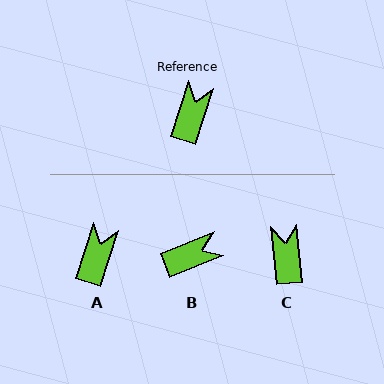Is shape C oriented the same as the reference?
No, it is off by about 24 degrees.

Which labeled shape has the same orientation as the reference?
A.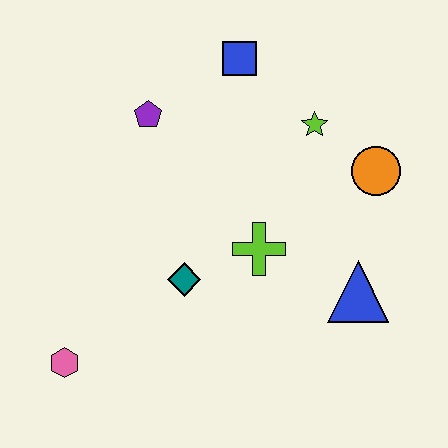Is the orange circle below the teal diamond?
No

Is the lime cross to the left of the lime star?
Yes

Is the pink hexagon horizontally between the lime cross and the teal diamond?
No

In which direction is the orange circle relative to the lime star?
The orange circle is to the right of the lime star.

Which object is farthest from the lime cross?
The pink hexagon is farthest from the lime cross.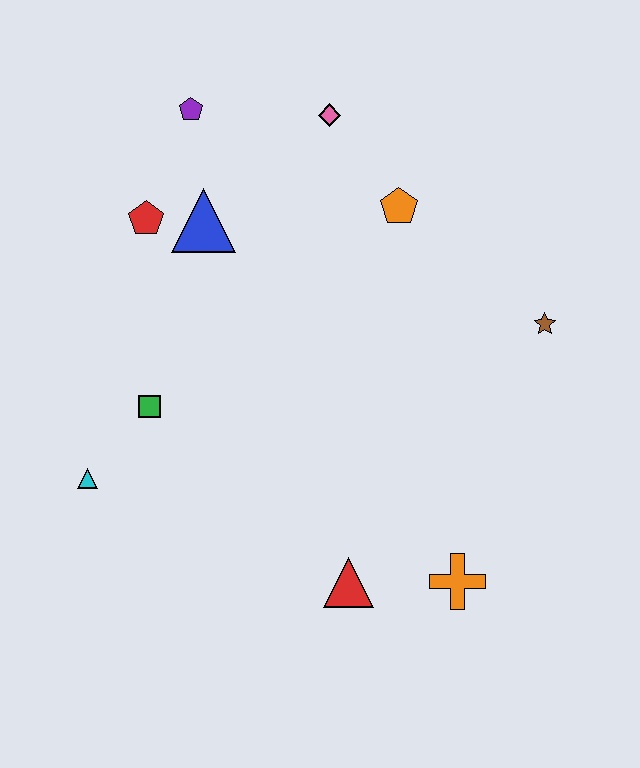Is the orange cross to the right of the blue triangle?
Yes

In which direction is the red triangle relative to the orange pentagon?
The red triangle is below the orange pentagon.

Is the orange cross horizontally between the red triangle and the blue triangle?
No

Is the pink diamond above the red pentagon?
Yes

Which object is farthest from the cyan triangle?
The brown star is farthest from the cyan triangle.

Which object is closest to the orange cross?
The red triangle is closest to the orange cross.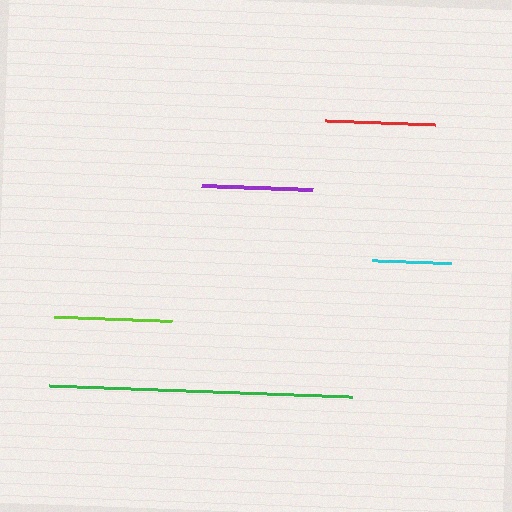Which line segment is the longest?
The green line is the longest at approximately 303 pixels.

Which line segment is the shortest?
The cyan line is the shortest at approximately 79 pixels.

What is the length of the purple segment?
The purple segment is approximately 111 pixels long.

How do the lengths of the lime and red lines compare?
The lime and red lines are approximately the same length.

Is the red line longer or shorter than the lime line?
The lime line is longer than the red line.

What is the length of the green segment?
The green segment is approximately 303 pixels long.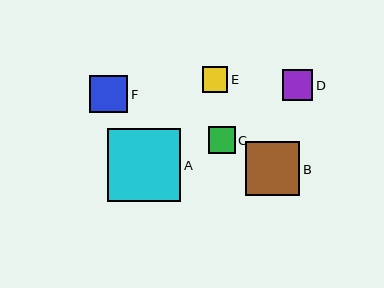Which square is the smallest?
Square E is the smallest with a size of approximately 26 pixels.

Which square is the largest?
Square A is the largest with a size of approximately 73 pixels.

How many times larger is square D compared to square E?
Square D is approximately 1.2 times the size of square E.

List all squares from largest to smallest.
From largest to smallest: A, B, F, D, C, E.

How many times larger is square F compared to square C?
Square F is approximately 1.4 times the size of square C.